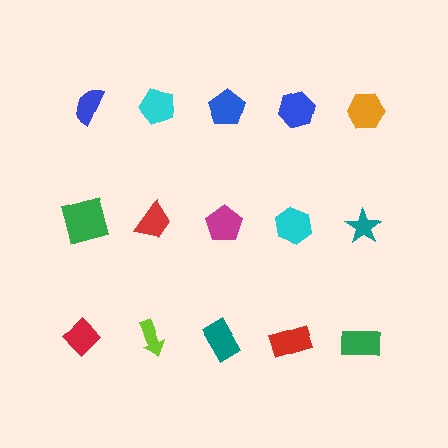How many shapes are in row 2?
5 shapes.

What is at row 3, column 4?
A red rectangle.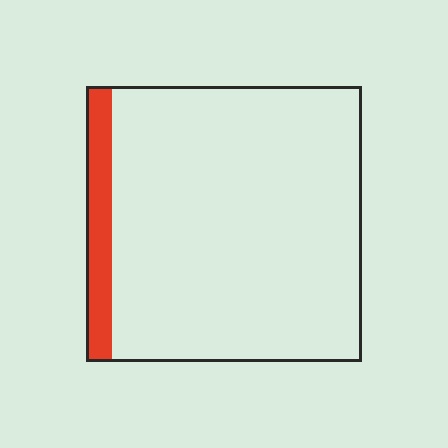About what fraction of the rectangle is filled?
About one tenth (1/10).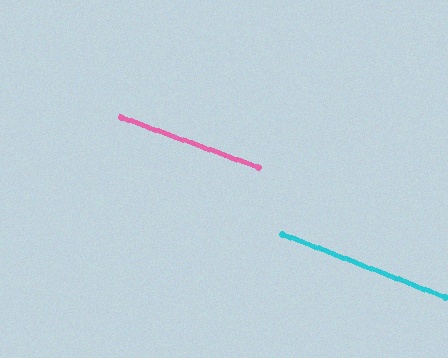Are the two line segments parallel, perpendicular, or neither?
Parallel — their directions differ by only 0.9°.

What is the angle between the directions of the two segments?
Approximately 1 degree.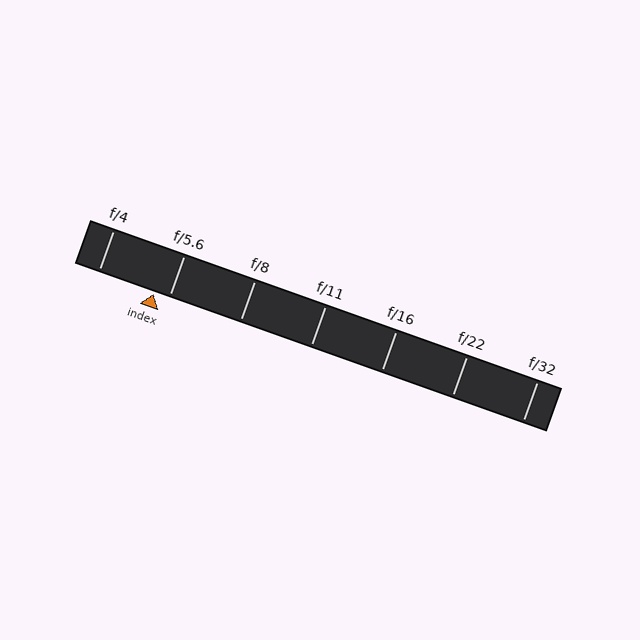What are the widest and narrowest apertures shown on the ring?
The widest aperture shown is f/4 and the narrowest is f/32.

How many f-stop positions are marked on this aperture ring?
There are 7 f-stop positions marked.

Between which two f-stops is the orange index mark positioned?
The index mark is between f/4 and f/5.6.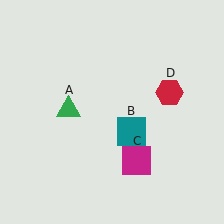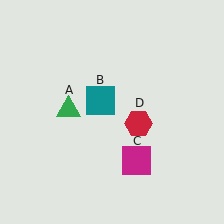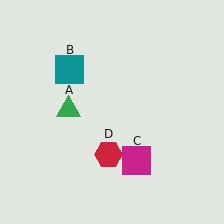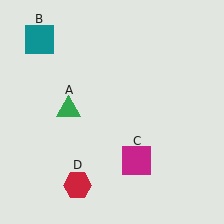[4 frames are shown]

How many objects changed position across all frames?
2 objects changed position: teal square (object B), red hexagon (object D).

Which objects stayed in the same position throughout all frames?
Green triangle (object A) and magenta square (object C) remained stationary.